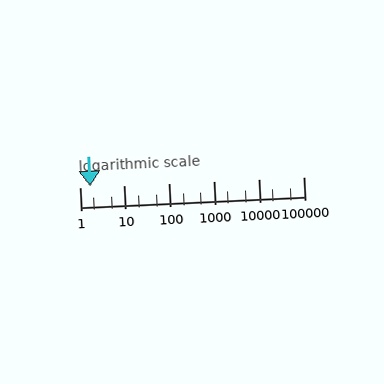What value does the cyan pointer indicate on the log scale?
The pointer indicates approximately 1.7.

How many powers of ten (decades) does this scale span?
The scale spans 5 decades, from 1 to 100000.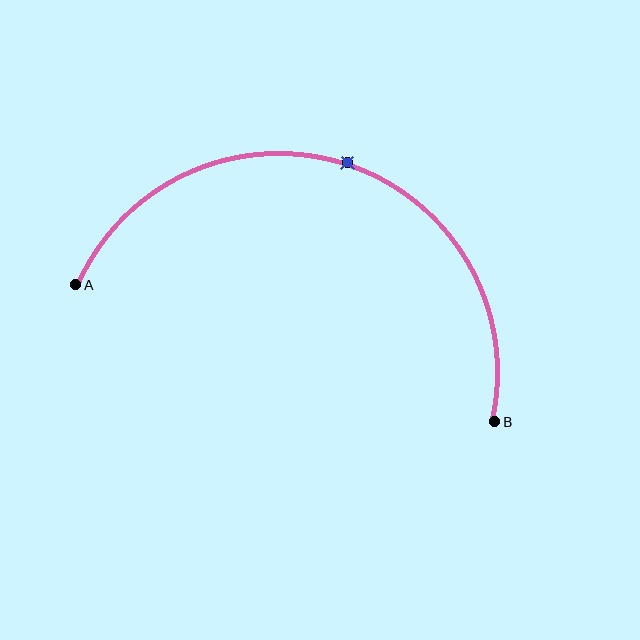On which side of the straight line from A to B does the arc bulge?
The arc bulges above the straight line connecting A and B.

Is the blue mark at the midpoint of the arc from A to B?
Yes. The blue mark lies on the arc at equal arc-length from both A and B — it is the arc midpoint.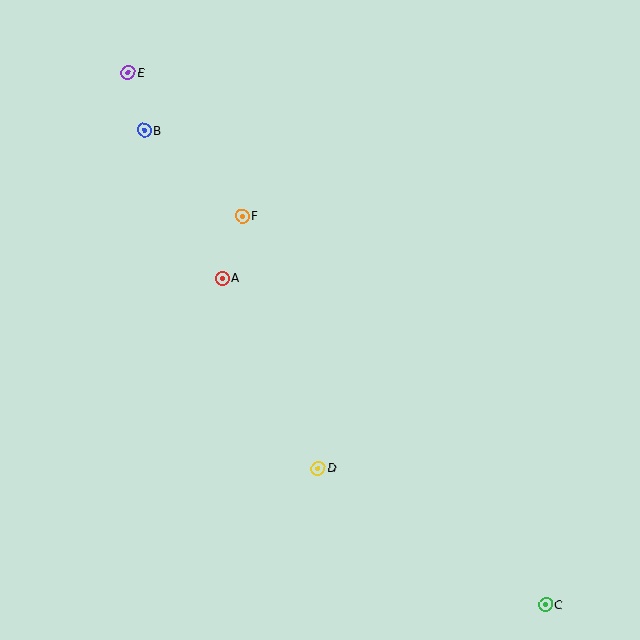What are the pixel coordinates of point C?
Point C is at (546, 605).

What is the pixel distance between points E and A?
The distance between E and A is 226 pixels.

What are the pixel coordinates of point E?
Point E is at (128, 73).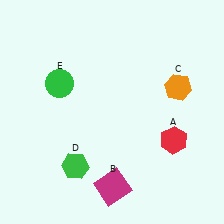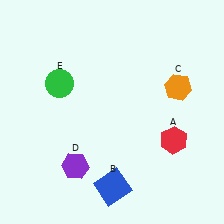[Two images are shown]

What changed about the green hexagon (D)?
In Image 1, D is green. In Image 2, it changed to purple.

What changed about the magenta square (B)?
In Image 1, B is magenta. In Image 2, it changed to blue.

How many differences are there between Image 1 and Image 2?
There are 2 differences between the two images.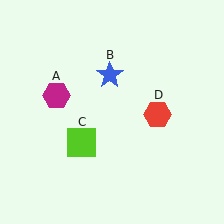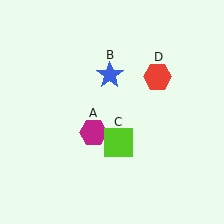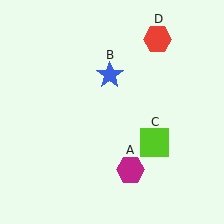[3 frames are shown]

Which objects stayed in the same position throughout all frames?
Blue star (object B) remained stationary.